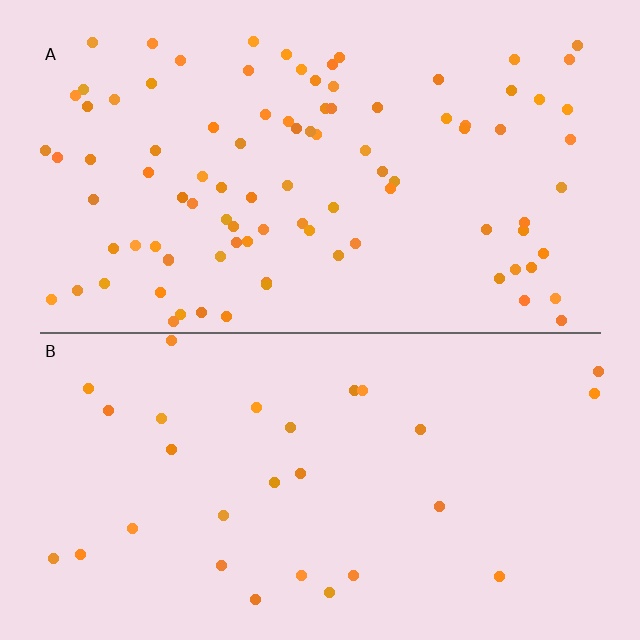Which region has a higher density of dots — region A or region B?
A (the top).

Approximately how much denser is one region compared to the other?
Approximately 3.3× — region A over region B.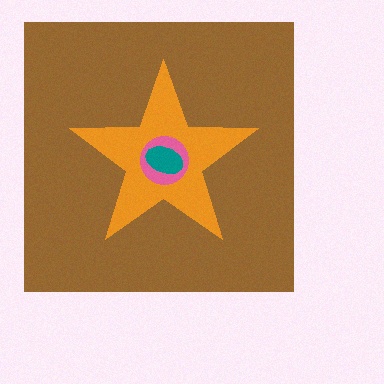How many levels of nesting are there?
4.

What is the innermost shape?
The teal ellipse.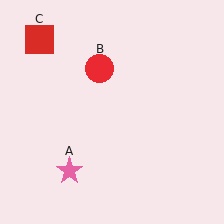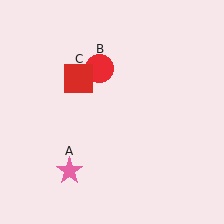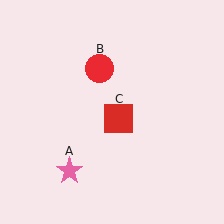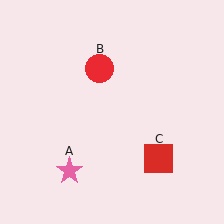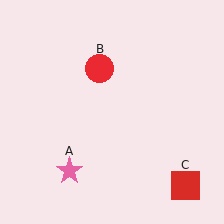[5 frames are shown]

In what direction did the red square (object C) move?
The red square (object C) moved down and to the right.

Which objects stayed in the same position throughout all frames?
Pink star (object A) and red circle (object B) remained stationary.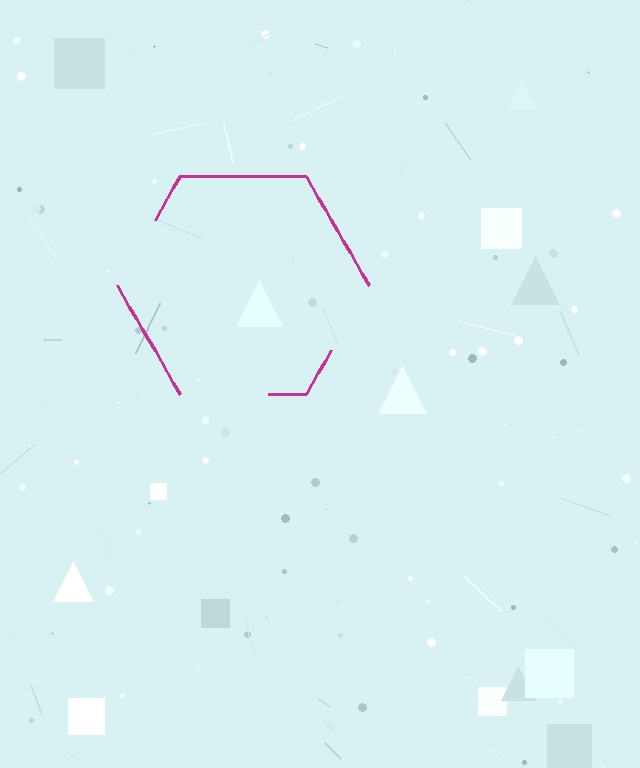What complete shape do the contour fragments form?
The contour fragments form a hexagon.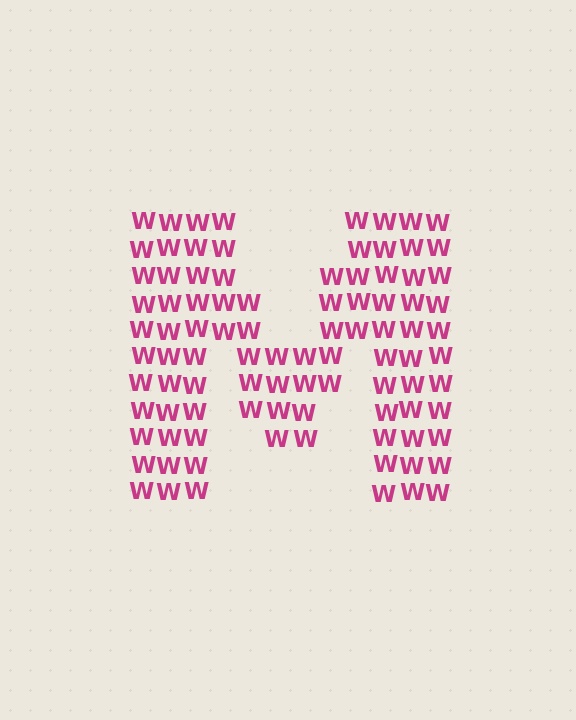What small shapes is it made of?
It is made of small letter W's.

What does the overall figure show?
The overall figure shows the letter M.